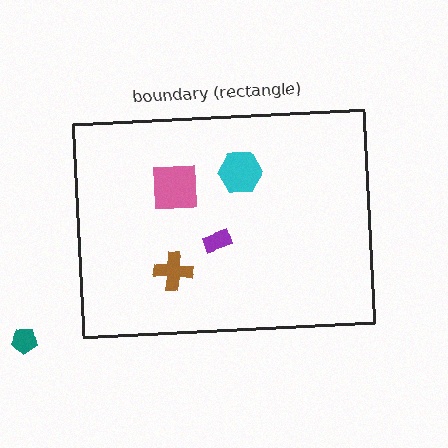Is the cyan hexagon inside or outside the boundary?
Inside.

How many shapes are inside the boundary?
4 inside, 1 outside.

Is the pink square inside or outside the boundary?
Inside.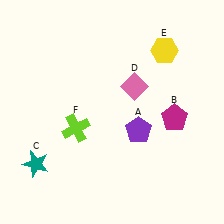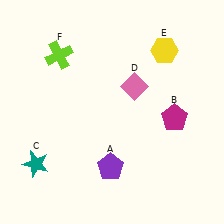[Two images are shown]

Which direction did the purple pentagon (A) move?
The purple pentagon (A) moved down.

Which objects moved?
The objects that moved are: the purple pentagon (A), the lime cross (F).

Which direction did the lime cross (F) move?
The lime cross (F) moved up.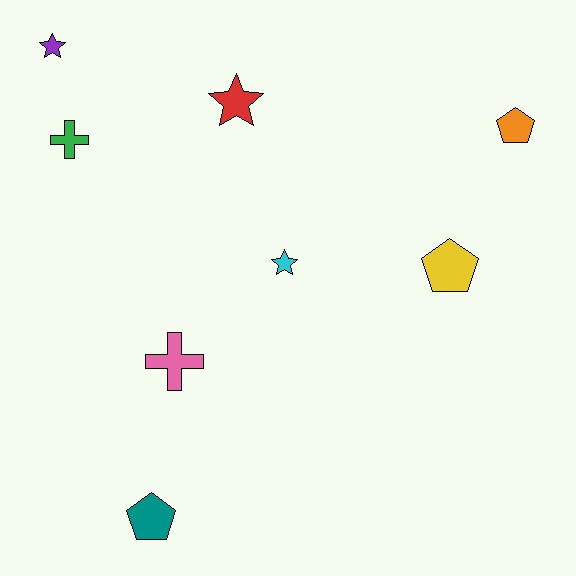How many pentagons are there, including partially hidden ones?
There are 3 pentagons.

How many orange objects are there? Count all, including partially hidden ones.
There is 1 orange object.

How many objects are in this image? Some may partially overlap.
There are 8 objects.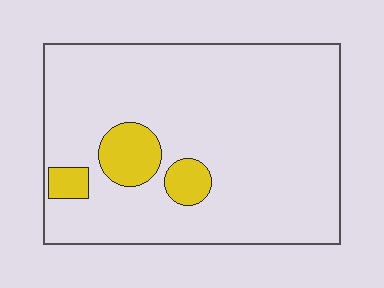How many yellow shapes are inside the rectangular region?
3.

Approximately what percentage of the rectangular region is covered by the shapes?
Approximately 10%.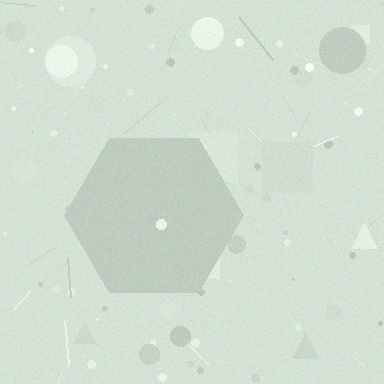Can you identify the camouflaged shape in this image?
The camouflaged shape is a hexagon.